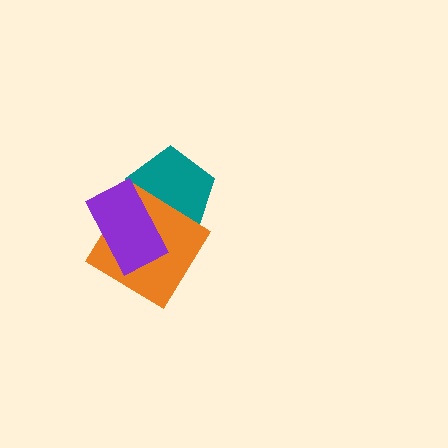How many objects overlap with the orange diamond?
2 objects overlap with the orange diamond.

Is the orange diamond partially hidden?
Yes, it is partially covered by another shape.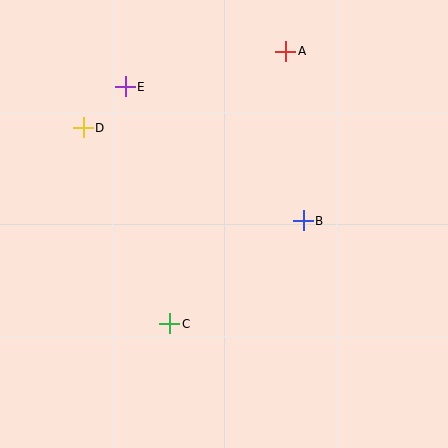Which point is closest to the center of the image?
Point B at (303, 221) is closest to the center.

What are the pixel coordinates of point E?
Point E is at (125, 87).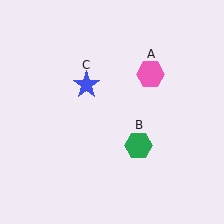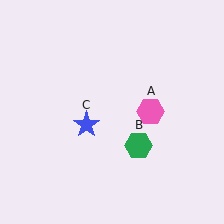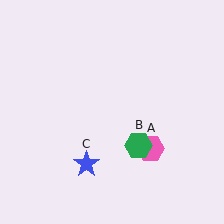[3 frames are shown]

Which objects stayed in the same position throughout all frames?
Green hexagon (object B) remained stationary.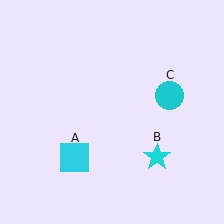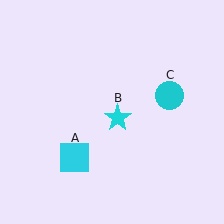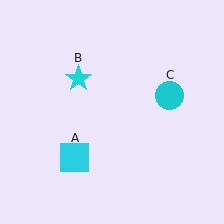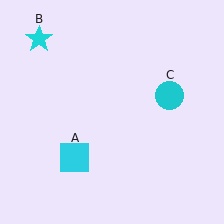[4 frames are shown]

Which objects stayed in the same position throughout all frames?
Cyan square (object A) and cyan circle (object C) remained stationary.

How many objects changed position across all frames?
1 object changed position: cyan star (object B).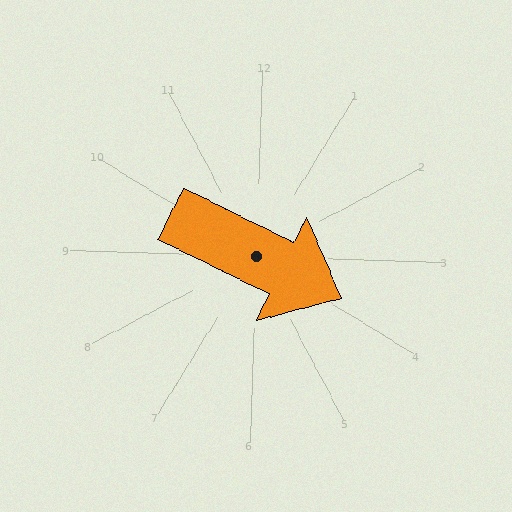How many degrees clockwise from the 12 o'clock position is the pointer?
Approximately 115 degrees.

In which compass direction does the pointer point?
Southeast.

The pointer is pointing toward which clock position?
Roughly 4 o'clock.